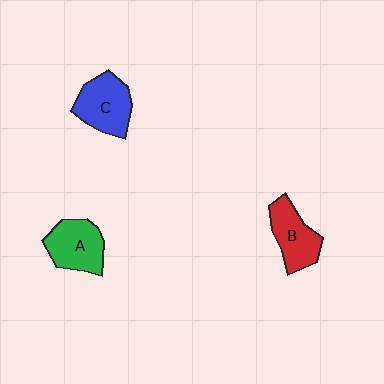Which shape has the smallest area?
Shape B (red).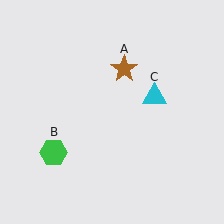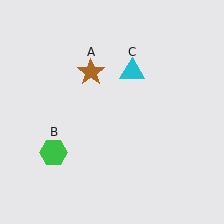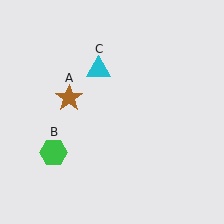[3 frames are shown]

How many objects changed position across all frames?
2 objects changed position: brown star (object A), cyan triangle (object C).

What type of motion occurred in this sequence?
The brown star (object A), cyan triangle (object C) rotated counterclockwise around the center of the scene.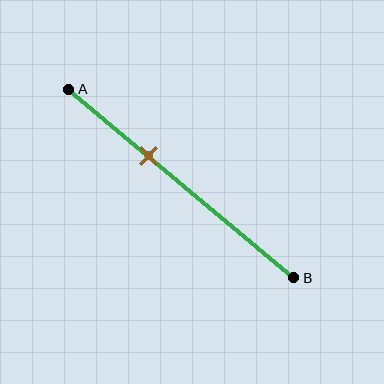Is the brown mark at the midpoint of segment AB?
No, the mark is at about 35% from A, not at the 50% midpoint.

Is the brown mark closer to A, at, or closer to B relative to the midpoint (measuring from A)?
The brown mark is closer to point A than the midpoint of segment AB.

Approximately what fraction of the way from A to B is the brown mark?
The brown mark is approximately 35% of the way from A to B.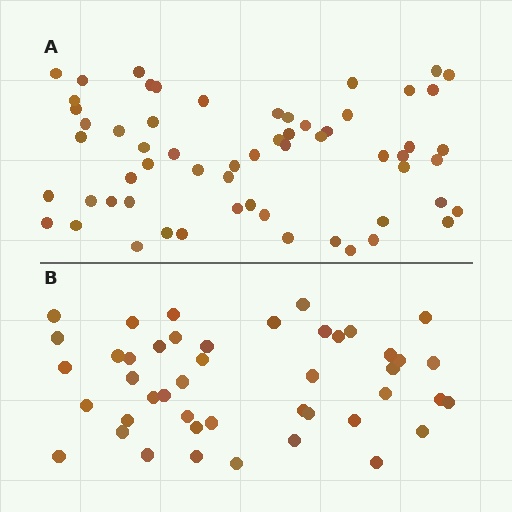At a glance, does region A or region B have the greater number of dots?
Region A (the top region) has more dots.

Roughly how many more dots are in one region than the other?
Region A has approximately 15 more dots than region B.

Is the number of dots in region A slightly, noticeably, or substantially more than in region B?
Region A has noticeably more, but not dramatically so. The ratio is roughly 1.3 to 1.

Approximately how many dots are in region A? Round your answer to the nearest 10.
About 60 dots.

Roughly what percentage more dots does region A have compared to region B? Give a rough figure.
About 35% more.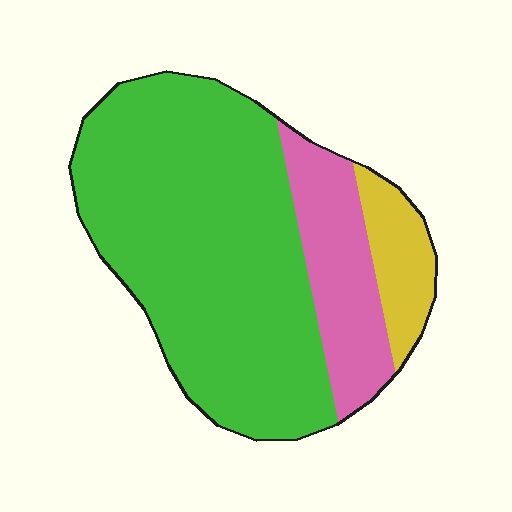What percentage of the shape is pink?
Pink takes up about one fifth (1/5) of the shape.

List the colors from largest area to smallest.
From largest to smallest: green, pink, yellow.